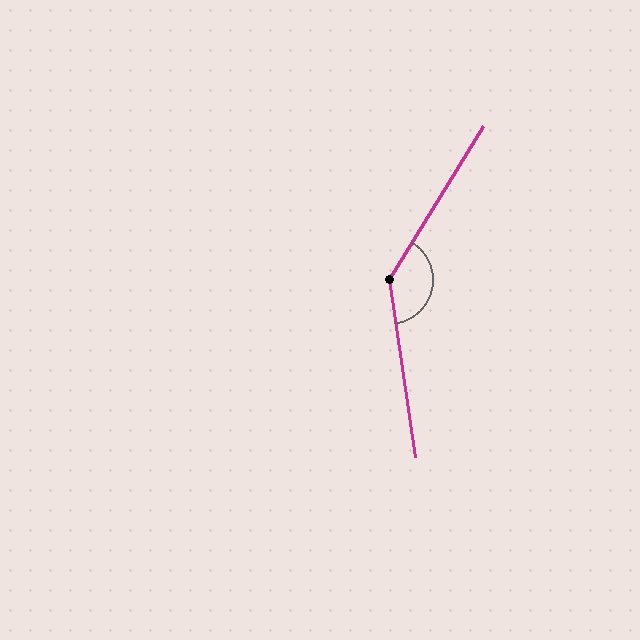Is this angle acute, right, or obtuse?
It is obtuse.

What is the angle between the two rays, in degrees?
Approximately 140 degrees.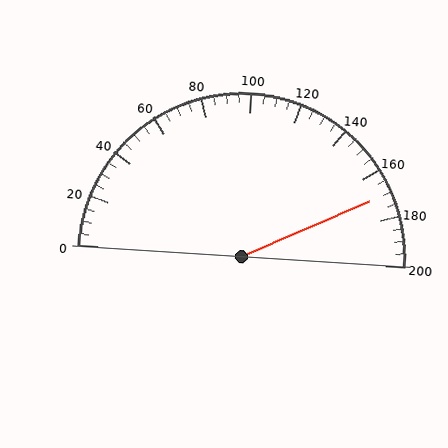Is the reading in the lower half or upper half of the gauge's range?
The reading is in the upper half of the range (0 to 200).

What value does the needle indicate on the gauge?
The needle indicates approximately 170.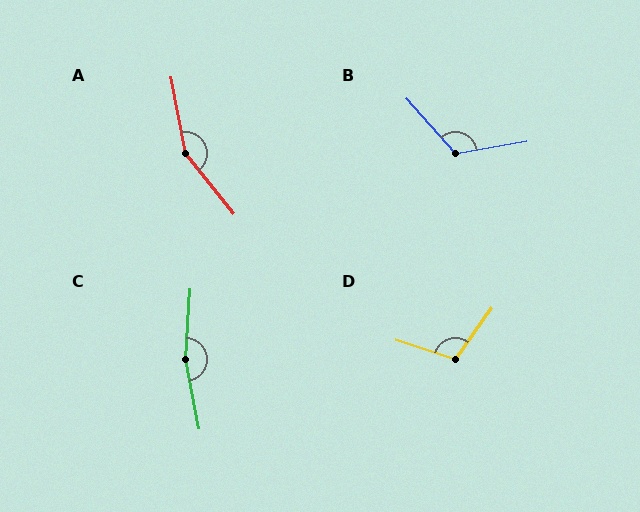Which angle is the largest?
C, at approximately 166 degrees.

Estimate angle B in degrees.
Approximately 122 degrees.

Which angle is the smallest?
D, at approximately 108 degrees.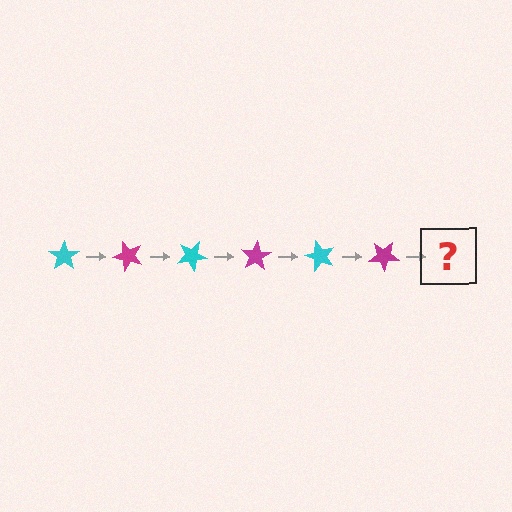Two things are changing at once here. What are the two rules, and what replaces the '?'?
The two rules are that it rotates 50 degrees each step and the color cycles through cyan and magenta. The '?' should be a cyan star, rotated 300 degrees from the start.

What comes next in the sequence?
The next element should be a cyan star, rotated 300 degrees from the start.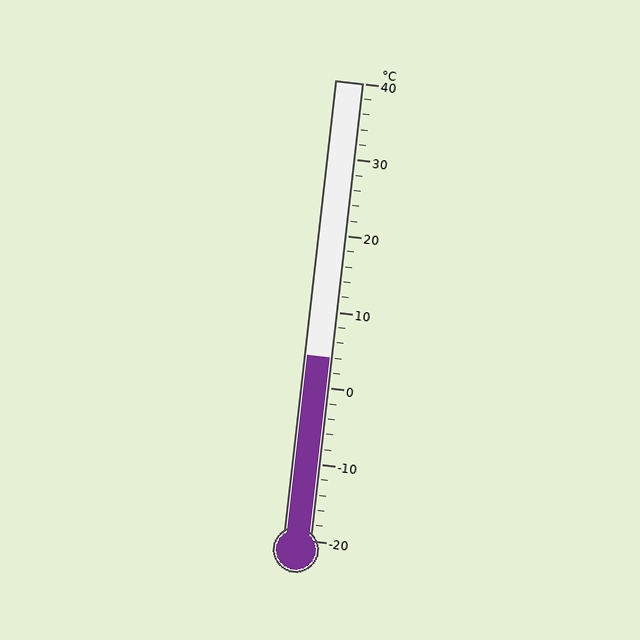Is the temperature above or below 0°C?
The temperature is above 0°C.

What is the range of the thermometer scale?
The thermometer scale ranges from -20°C to 40°C.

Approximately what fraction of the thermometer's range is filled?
The thermometer is filled to approximately 40% of its range.